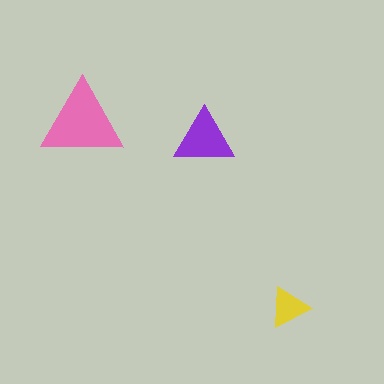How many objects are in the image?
There are 3 objects in the image.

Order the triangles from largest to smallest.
the pink one, the purple one, the yellow one.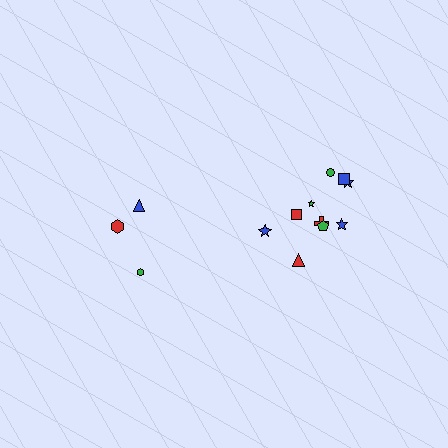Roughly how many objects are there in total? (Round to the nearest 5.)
Roughly 15 objects in total.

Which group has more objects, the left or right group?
The right group.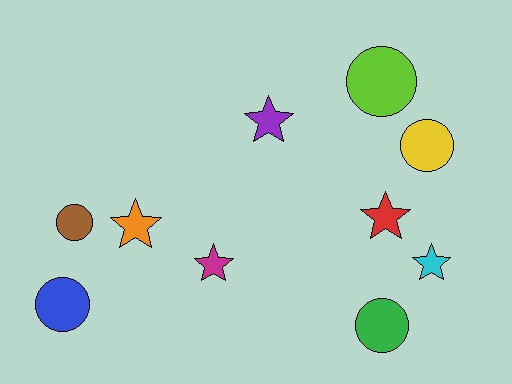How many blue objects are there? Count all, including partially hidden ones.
There is 1 blue object.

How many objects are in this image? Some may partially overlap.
There are 10 objects.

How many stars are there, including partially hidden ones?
There are 5 stars.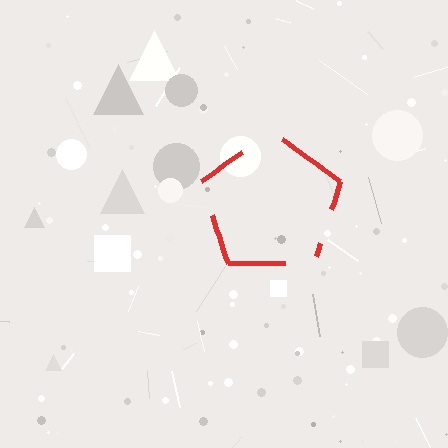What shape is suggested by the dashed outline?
The dashed outline suggests a pentagon.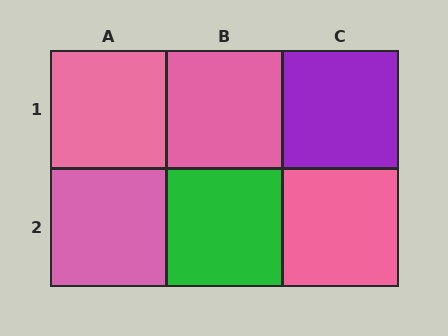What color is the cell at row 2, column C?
Pink.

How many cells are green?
1 cell is green.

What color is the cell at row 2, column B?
Green.